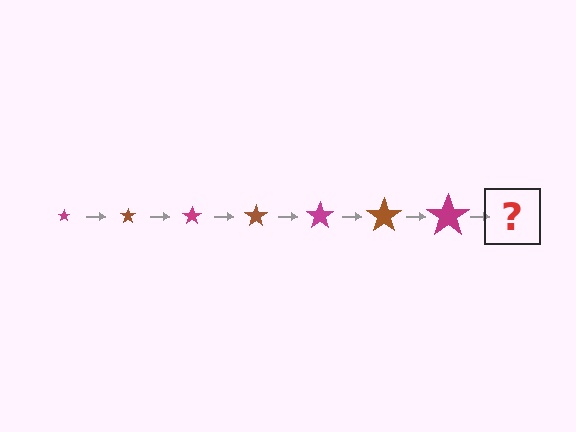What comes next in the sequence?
The next element should be a brown star, larger than the previous one.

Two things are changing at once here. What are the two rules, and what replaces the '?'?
The two rules are that the star grows larger each step and the color cycles through magenta and brown. The '?' should be a brown star, larger than the previous one.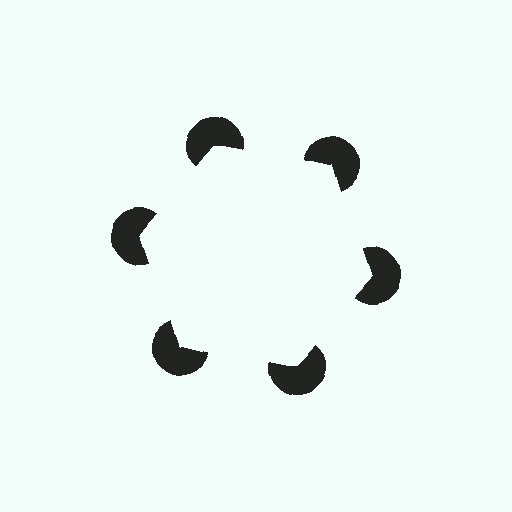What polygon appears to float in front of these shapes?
An illusory hexagon — its edges are inferred from the aligned wedge cuts in the pac-man discs, not physically drawn.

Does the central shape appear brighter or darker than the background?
It typically appears slightly brighter than the background, even though no actual brightness change is drawn.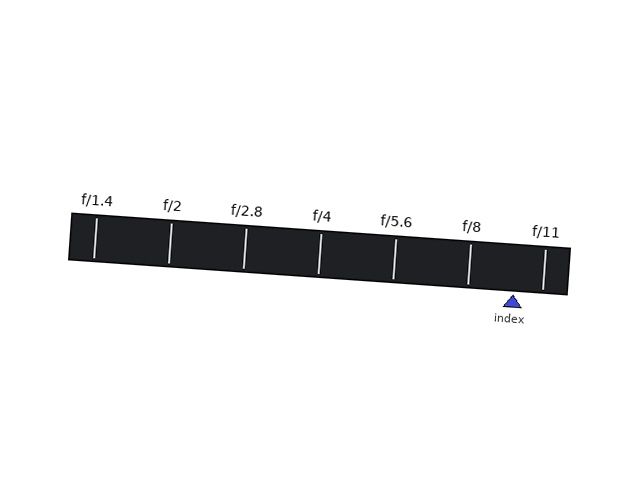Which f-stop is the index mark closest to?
The index mark is closest to f/11.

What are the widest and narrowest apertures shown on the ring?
The widest aperture shown is f/1.4 and the narrowest is f/11.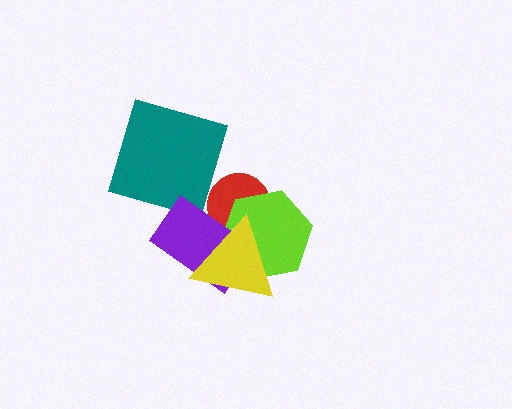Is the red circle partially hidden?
Yes, it is partially covered by another shape.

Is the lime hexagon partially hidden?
Yes, it is partially covered by another shape.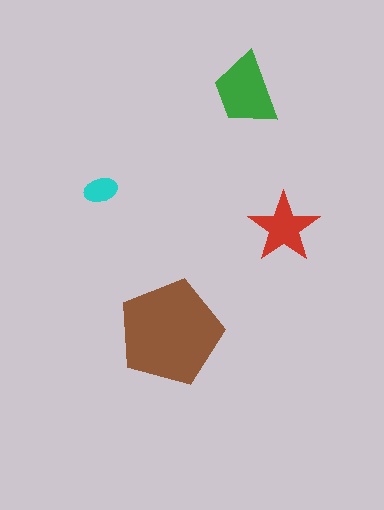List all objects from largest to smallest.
The brown pentagon, the green trapezoid, the red star, the cyan ellipse.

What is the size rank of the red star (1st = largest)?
3rd.